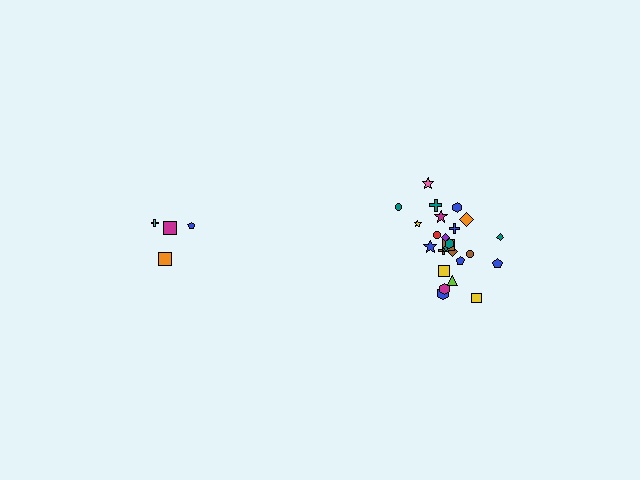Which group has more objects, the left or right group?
The right group.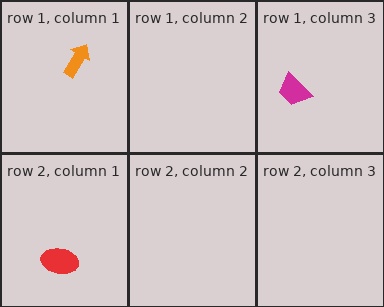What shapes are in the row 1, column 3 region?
The magenta trapezoid.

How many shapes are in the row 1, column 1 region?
1.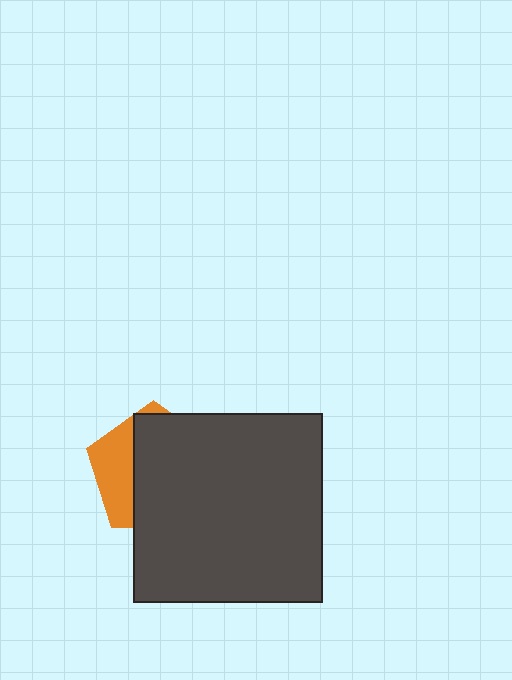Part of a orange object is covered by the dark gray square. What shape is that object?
It is a pentagon.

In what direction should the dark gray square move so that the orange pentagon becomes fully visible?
The dark gray square should move right. That is the shortest direction to clear the overlap and leave the orange pentagon fully visible.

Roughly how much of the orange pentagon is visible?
A small part of it is visible (roughly 32%).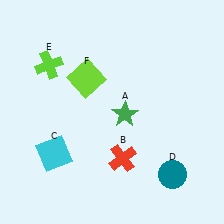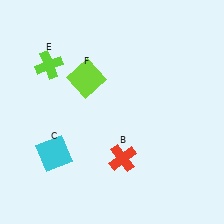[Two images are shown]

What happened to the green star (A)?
The green star (A) was removed in Image 2. It was in the bottom-right area of Image 1.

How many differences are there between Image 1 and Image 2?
There are 2 differences between the two images.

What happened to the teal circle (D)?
The teal circle (D) was removed in Image 2. It was in the bottom-right area of Image 1.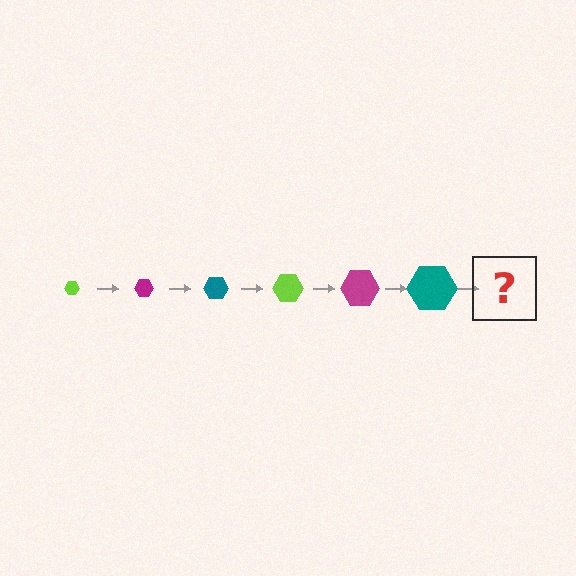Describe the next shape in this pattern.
It should be a lime hexagon, larger than the previous one.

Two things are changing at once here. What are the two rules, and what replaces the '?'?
The two rules are that the hexagon grows larger each step and the color cycles through lime, magenta, and teal. The '?' should be a lime hexagon, larger than the previous one.